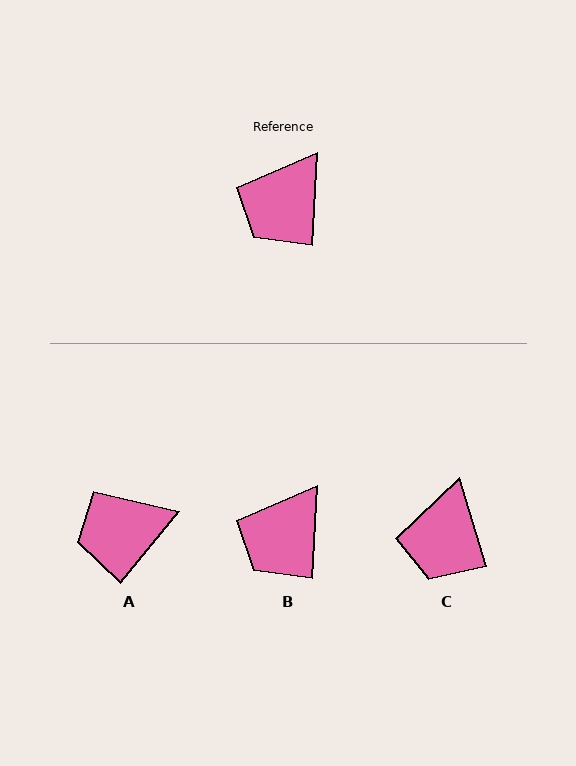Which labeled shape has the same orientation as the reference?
B.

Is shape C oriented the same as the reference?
No, it is off by about 20 degrees.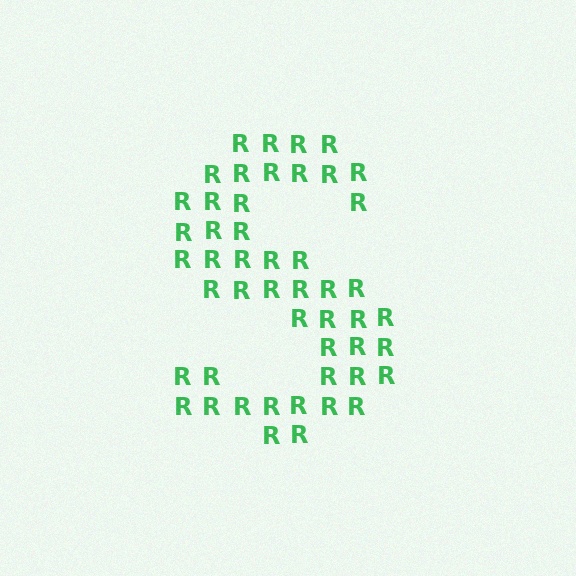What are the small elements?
The small elements are letter R's.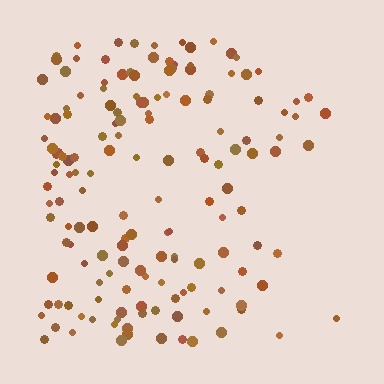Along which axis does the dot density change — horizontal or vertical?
Horizontal.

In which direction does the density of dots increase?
From right to left, with the left side densest.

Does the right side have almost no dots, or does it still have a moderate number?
Still a moderate number, just noticeably fewer than the left.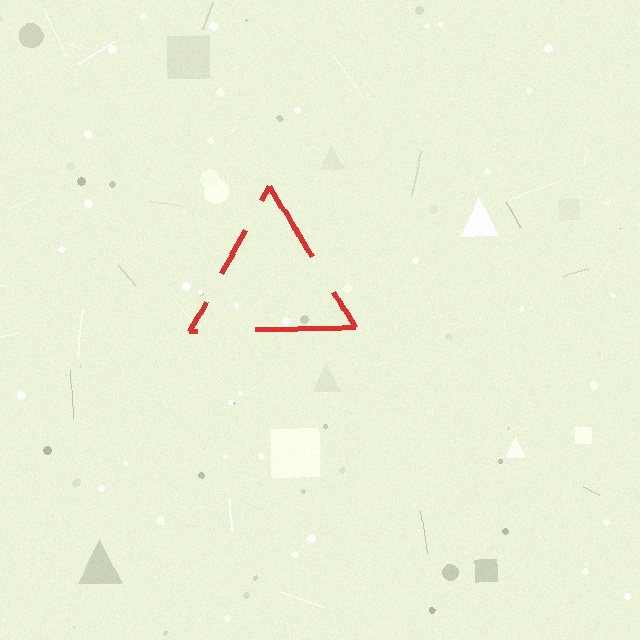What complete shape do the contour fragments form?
The contour fragments form a triangle.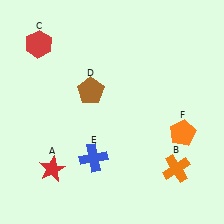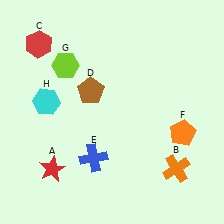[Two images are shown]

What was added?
A lime hexagon (G), a cyan hexagon (H) were added in Image 2.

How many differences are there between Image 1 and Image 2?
There are 2 differences between the two images.